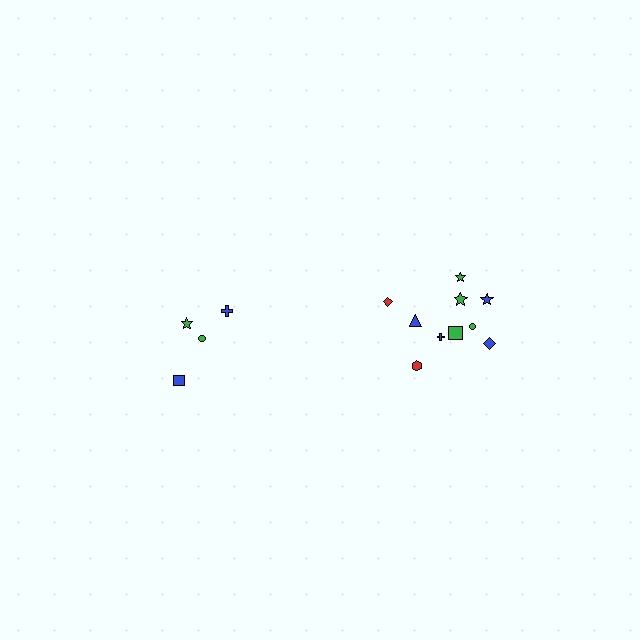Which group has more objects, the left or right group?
The right group.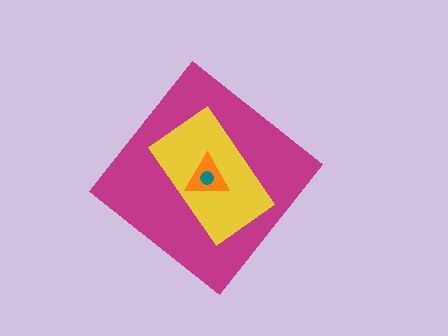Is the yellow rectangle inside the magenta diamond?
Yes.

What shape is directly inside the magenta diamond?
The yellow rectangle.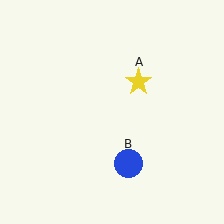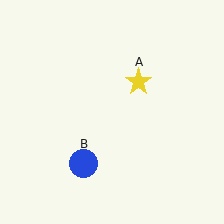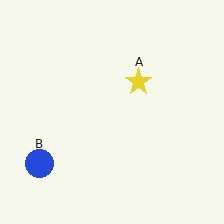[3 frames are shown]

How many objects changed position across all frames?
1 object changed position: blue circle (object B).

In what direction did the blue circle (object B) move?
The blue circle (object B) moved left.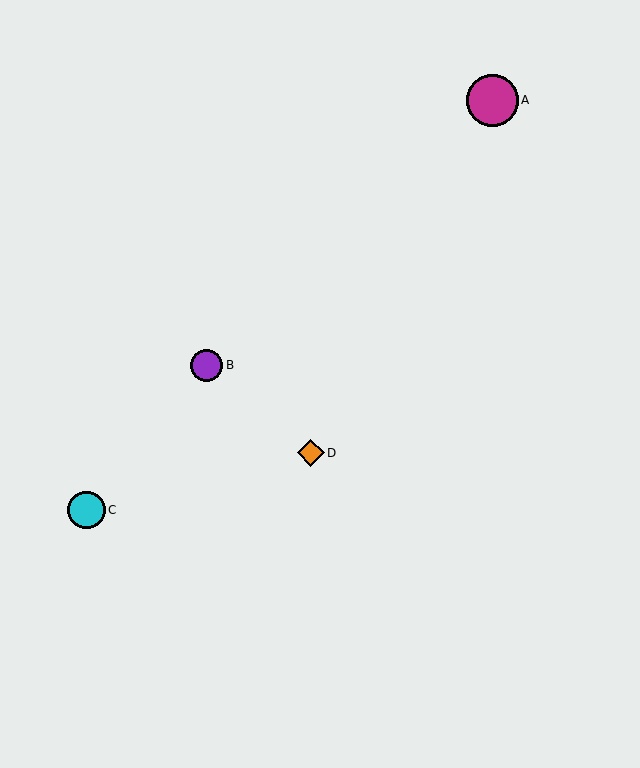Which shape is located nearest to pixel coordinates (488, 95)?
The magenta circle (labeled A) at (492, 100) is nearest to that location.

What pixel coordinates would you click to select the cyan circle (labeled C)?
Click at (86, 510) to select the cyan circle C.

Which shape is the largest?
The magenta circle (labeled A) is the largest.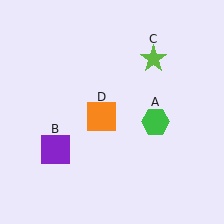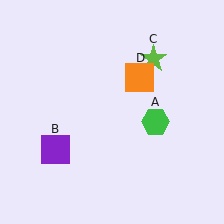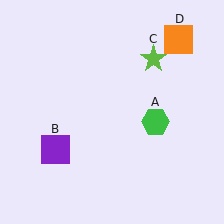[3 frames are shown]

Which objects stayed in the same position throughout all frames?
Green hexagon (object A) and purple square (object B) and lime star (object C) remained stationary.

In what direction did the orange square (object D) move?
The orange square (object D) moved up and to the right.